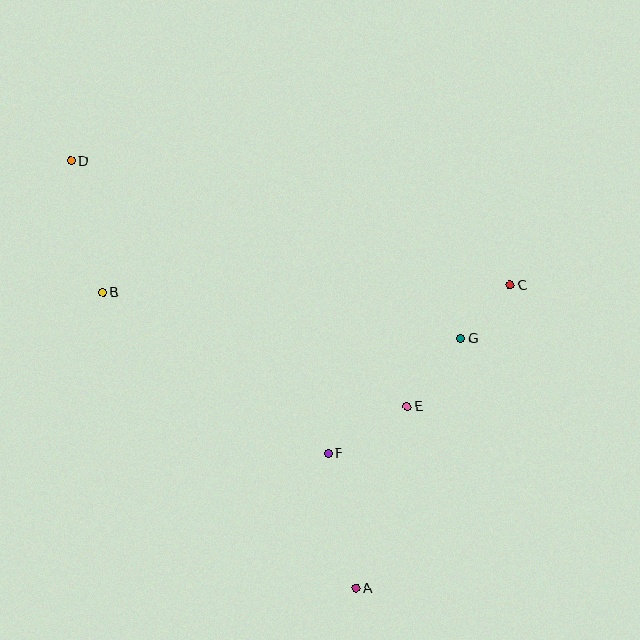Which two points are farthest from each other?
Points A and D are farthest from each other.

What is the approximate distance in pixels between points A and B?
The distance between A and B is approximately 389 pixels.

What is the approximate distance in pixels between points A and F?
The distance between A and F is approximately 137 pixels.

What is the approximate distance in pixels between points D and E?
The distance between D and E is approximately 416 pixels.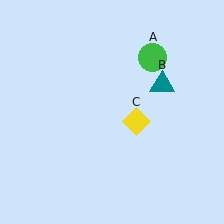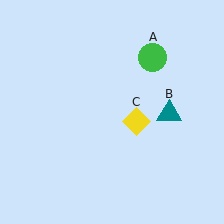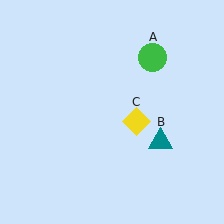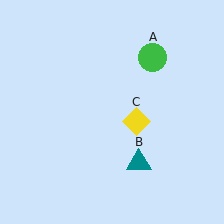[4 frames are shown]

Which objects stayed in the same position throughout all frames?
Green circle (object A) and yellow diamond (object C) remained stationary.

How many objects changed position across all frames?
1 object changed position: teal triangle (object B).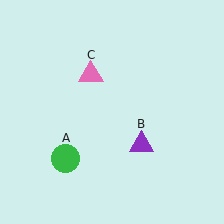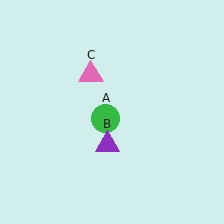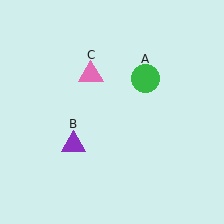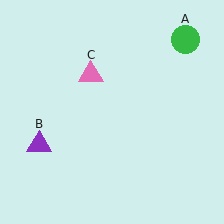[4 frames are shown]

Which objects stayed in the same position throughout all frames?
Pink triangle (object C) remained stationary.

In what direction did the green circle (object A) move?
The green circle (object A) moved up and to the right.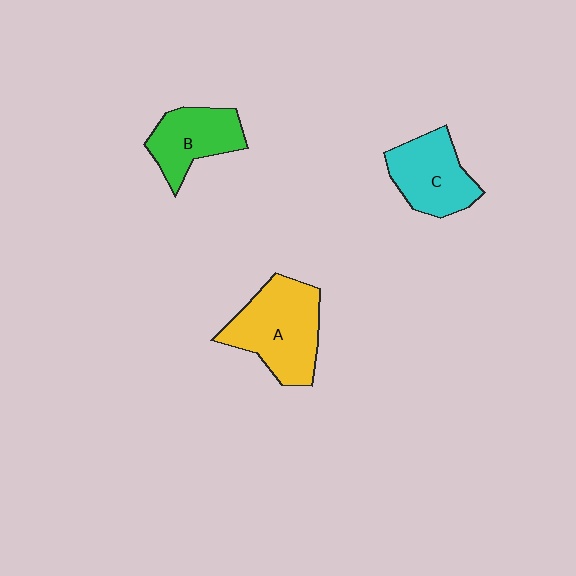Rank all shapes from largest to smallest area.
From largest to smallest: A (yellow), C (cyan), B (green).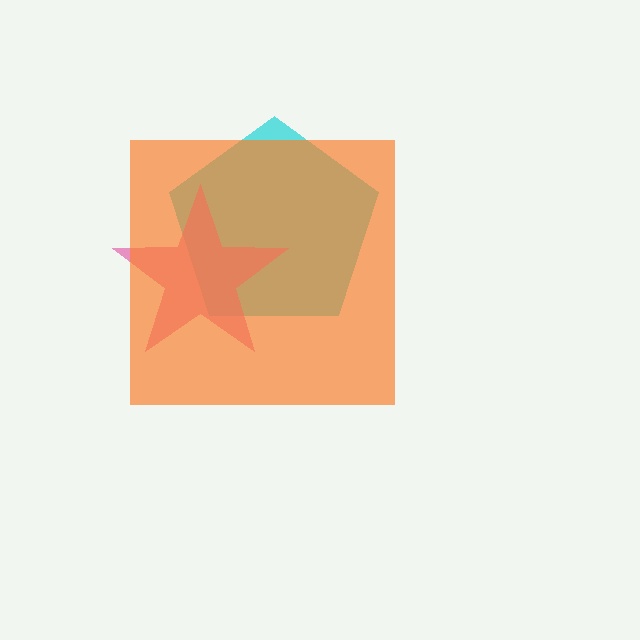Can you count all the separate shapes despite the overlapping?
Yes, there are 3 separate shapes.